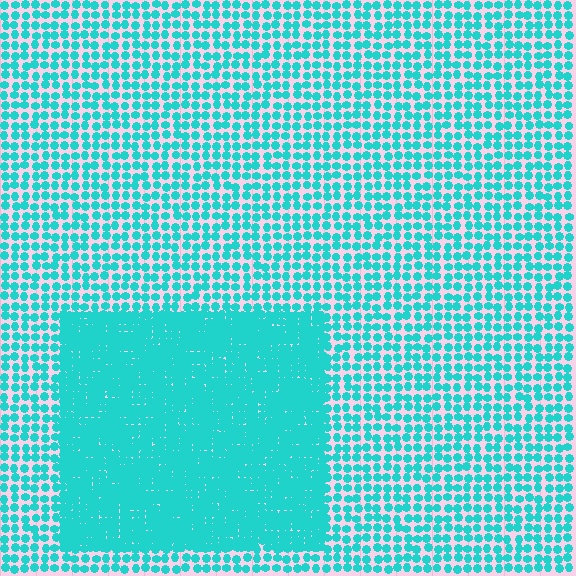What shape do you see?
I see a rectangle.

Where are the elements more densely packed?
The elements are more densely packed inside the rectangle boundary.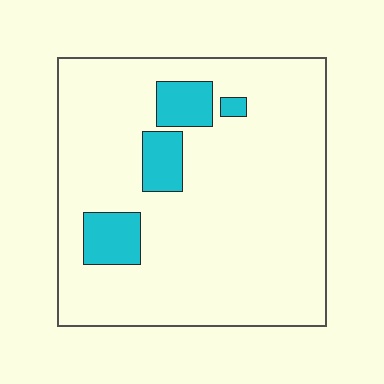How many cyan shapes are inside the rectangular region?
4.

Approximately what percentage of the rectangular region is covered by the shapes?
Approximately 10%.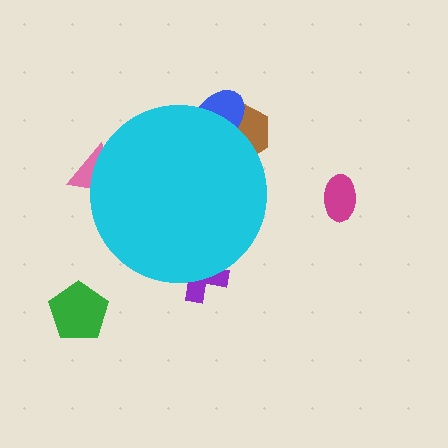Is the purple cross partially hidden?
Yes, the purple cross is partially hidden behind the cyan circle.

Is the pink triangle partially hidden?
Yes, the pink triangle is partially hidden behind the cyan circle.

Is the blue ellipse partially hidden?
Yes, the blue ellipse is partially hidden behind the cyan circle.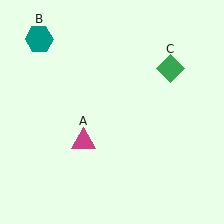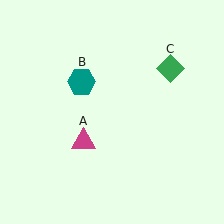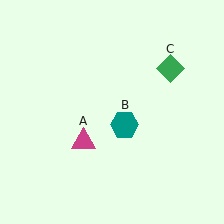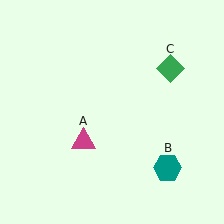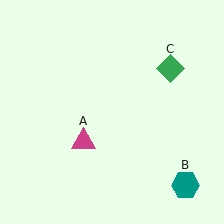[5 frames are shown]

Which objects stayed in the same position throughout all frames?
Magenta triangle (object A) and green diamond (object C) remained stationary.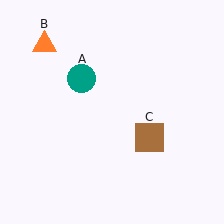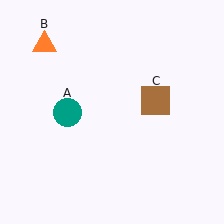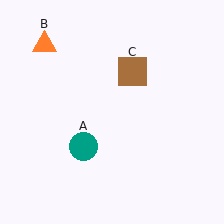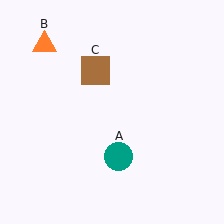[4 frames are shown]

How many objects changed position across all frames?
2 objects changed position: teal circle (object A), brown square (object C).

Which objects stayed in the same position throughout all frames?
Orange triangle (object B) remained stationary.